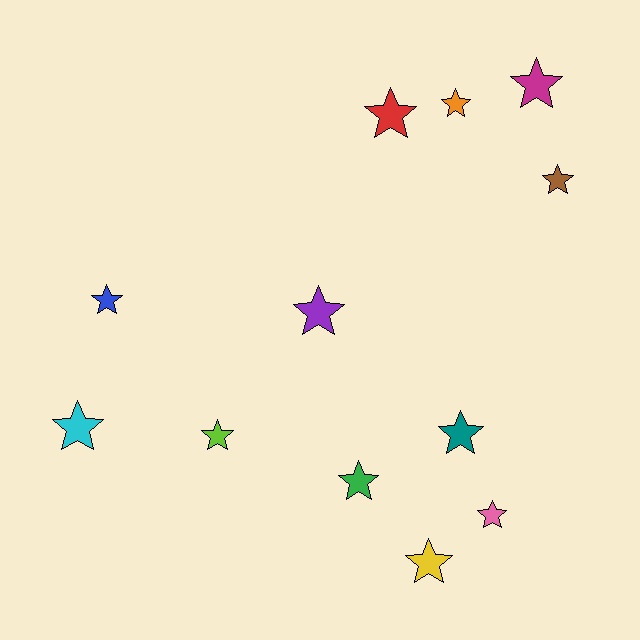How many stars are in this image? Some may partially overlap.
There are 12 stars.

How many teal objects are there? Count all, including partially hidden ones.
There is 1 teal object.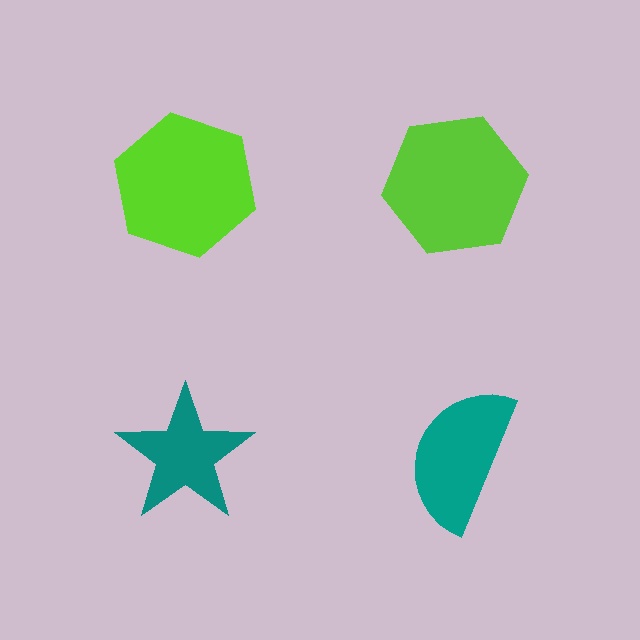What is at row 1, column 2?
A lime hexagon.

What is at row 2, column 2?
A teal semicircle.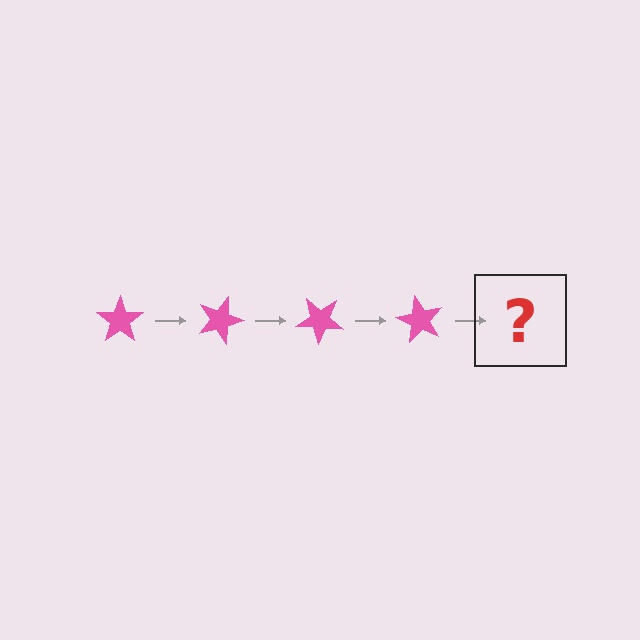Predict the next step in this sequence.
The next step is a pink star rotated 80 degrees.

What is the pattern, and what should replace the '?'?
The pattern is that the star rotates 20 degrees each step. The '?' should be a pink star rotated 80 degrees.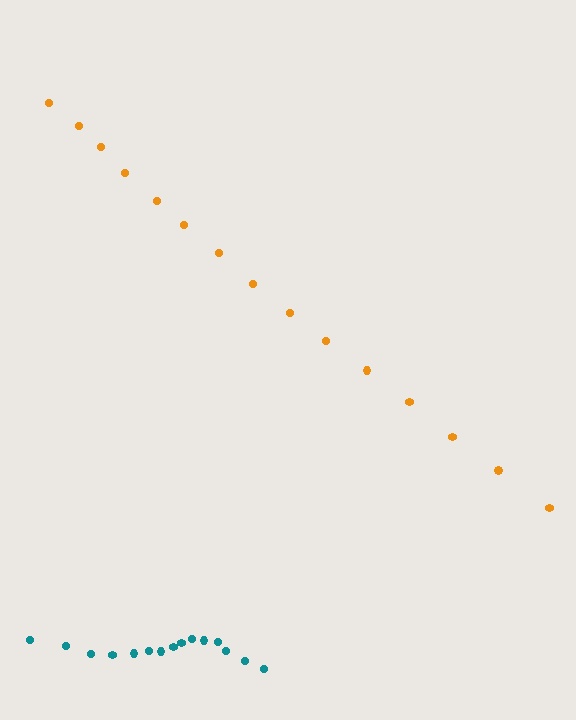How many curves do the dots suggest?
There are 2 distinct paths.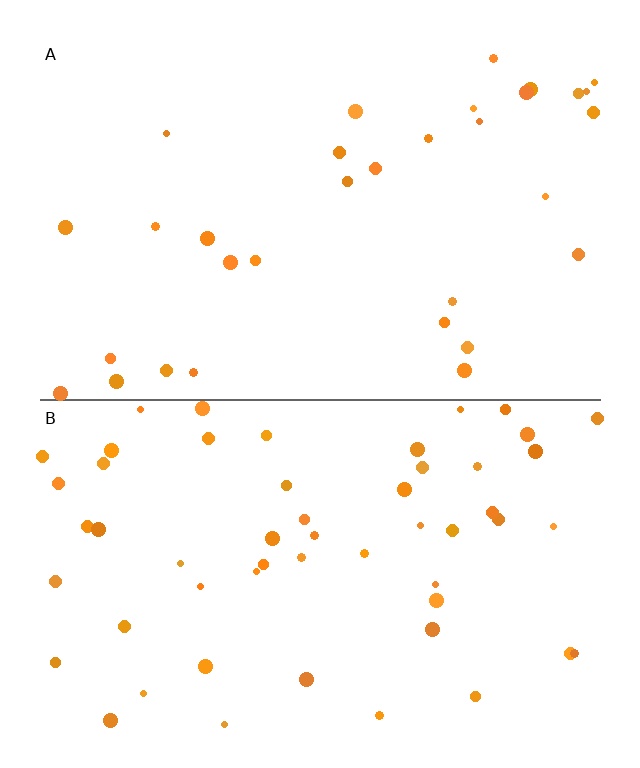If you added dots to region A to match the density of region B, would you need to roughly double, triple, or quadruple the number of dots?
Approximately double.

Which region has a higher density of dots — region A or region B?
B (the bottom).